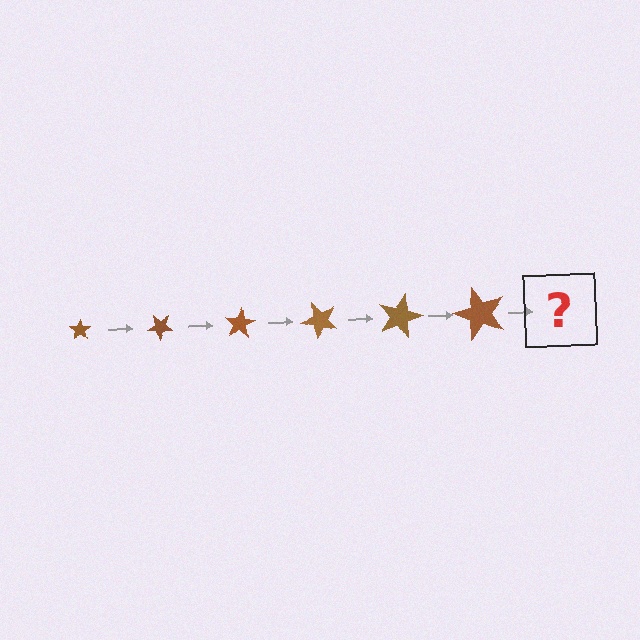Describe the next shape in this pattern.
It should be a star, larger than the previous one and rotated 240 degrees from the start.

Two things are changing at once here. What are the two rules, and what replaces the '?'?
The two rules are that the star grows larger each step and it rotates 40 degrees each step. The '?' should be a star, larger than the previous one and rotated 240 degrees from the start.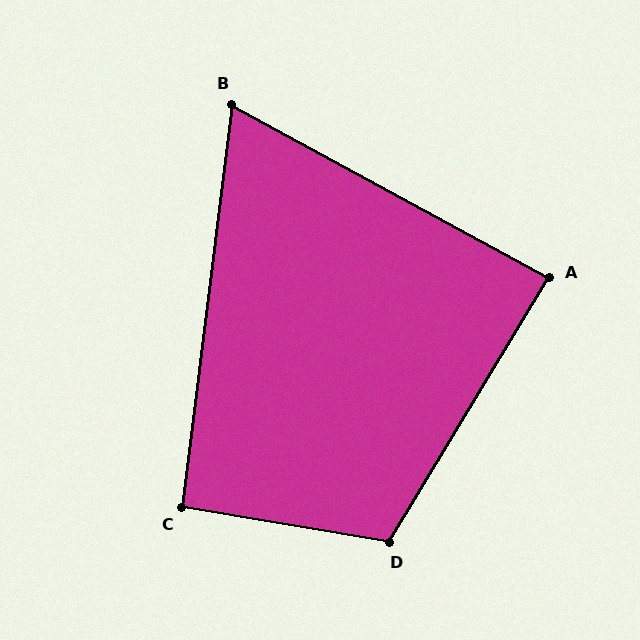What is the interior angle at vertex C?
Approximately 93 degrees (approximately right).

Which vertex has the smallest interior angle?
B, at approximately 69 degrees.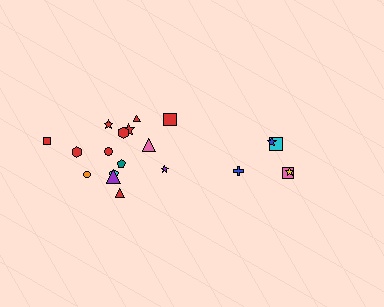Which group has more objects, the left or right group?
The left group.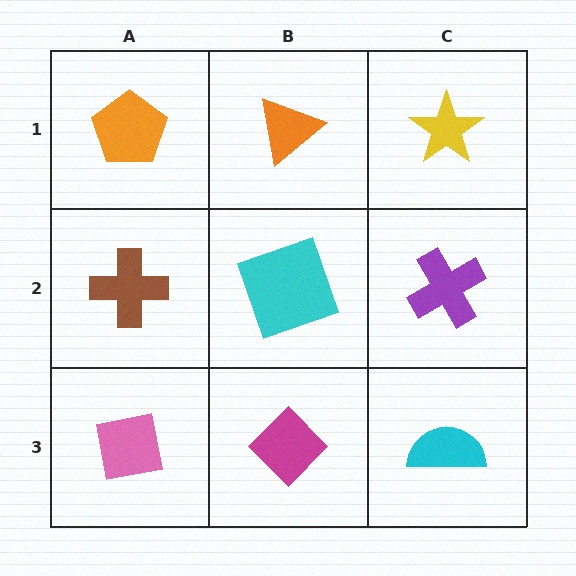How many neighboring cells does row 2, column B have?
4.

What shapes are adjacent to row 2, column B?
An orange triangle (row 1, column B), a magenta diamond (row 3, column B), a brown cross (row 2, column A), a purple cross (row 2, column C).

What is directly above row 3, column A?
A brown cross.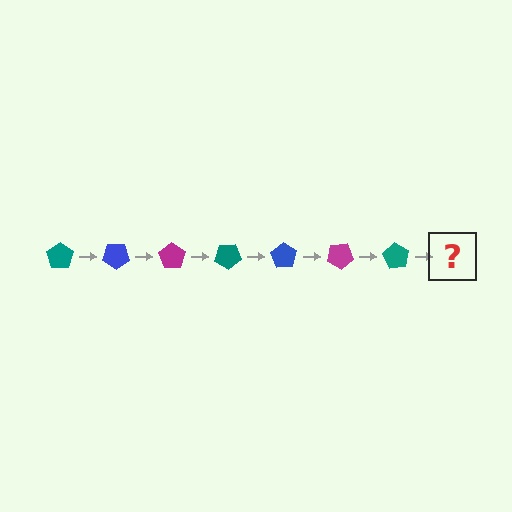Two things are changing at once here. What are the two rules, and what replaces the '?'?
The two rules are that it rotates 35 degrees each step and the color cycles through teal, blue, and magenta. The '?' should be a blue pentagon, rotated 245 degrees from the start.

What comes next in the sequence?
The next element should be a blue pentagon, rotated 245 degrees from the start.